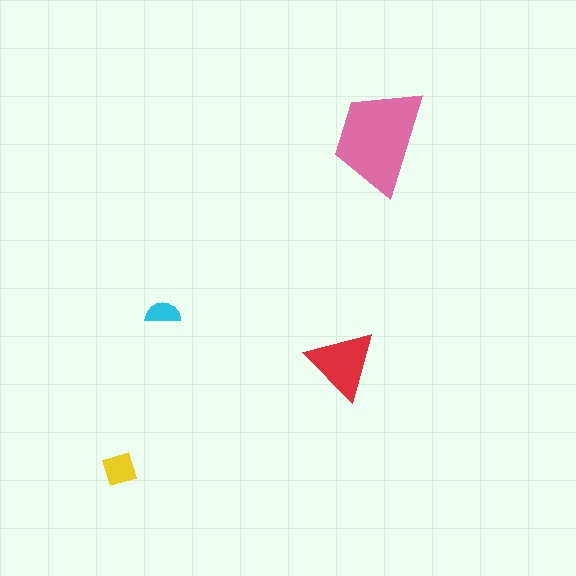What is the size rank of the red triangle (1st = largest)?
2nd.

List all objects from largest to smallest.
The pink trapezoid, the red triangle, the yellow diamond, the cyan semicircle.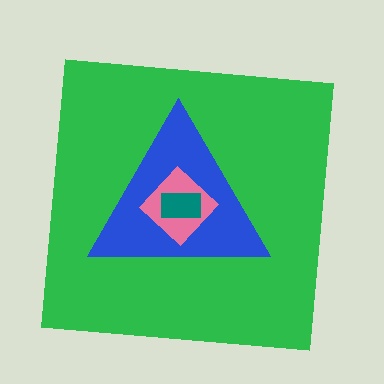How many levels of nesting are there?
4.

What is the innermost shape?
The teal rectangle.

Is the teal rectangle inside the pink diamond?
Yes.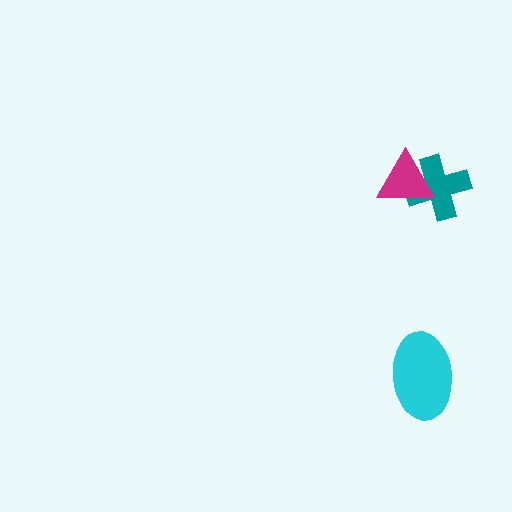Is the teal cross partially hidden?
Yes, it is partially covered by another shape.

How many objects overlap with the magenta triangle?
1 object overlaps with the magenta triangle.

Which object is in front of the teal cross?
The magenta triangle is in front of the teal cross.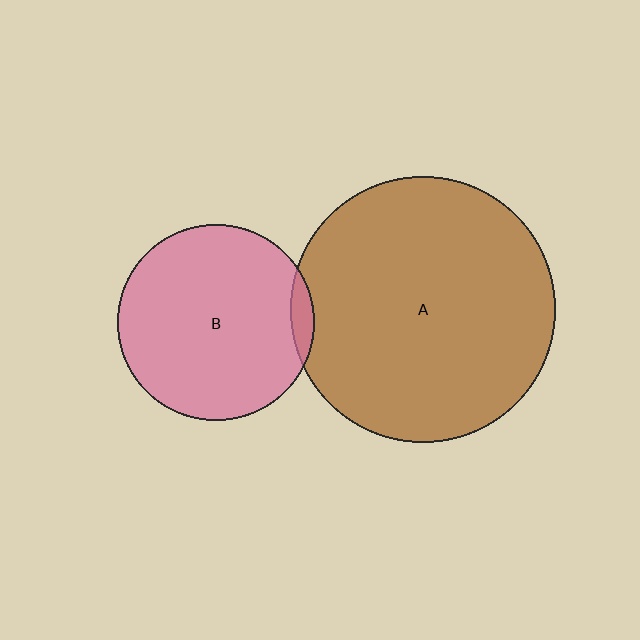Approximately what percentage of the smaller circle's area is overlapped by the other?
Approximately 5%.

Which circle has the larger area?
Circle A (brown).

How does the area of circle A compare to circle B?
Approximately 1.8 times.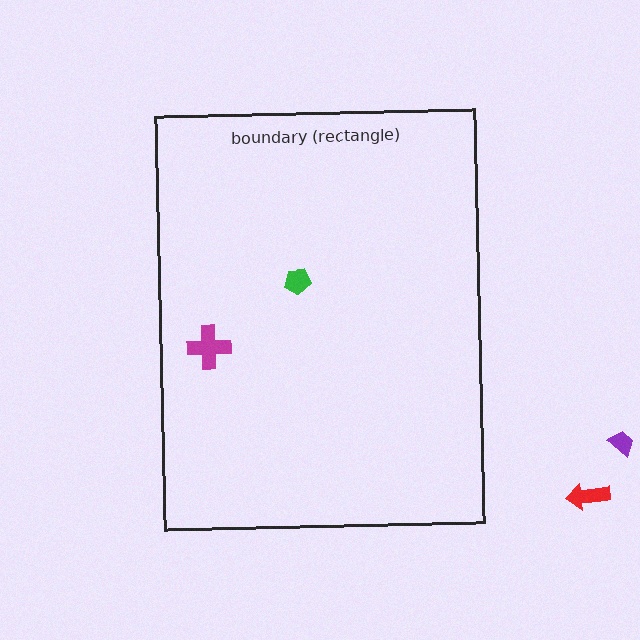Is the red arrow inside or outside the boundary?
Outside.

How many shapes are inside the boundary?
2 inside, 2 outside.